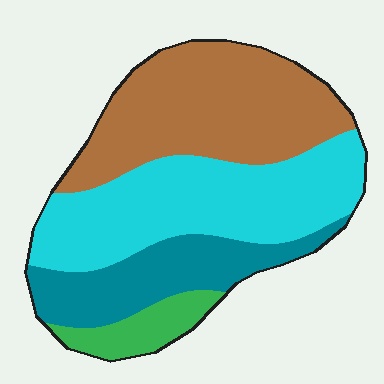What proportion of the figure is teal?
Teal takes up about one fifth (1/5) of the figure.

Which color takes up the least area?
Green, at roughly 10%.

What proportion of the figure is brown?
Brown covers around 35% of the figure.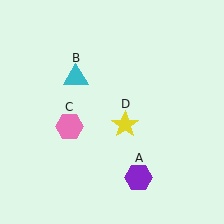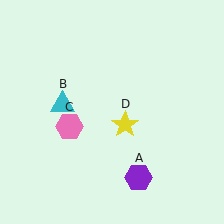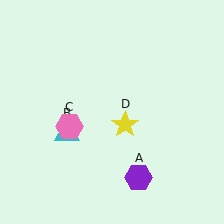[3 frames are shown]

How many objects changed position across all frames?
1 object changed position: cyan triangle (object B).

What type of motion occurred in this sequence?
The cyan triangle (object B) rotated counterclockwise around the center of the scene.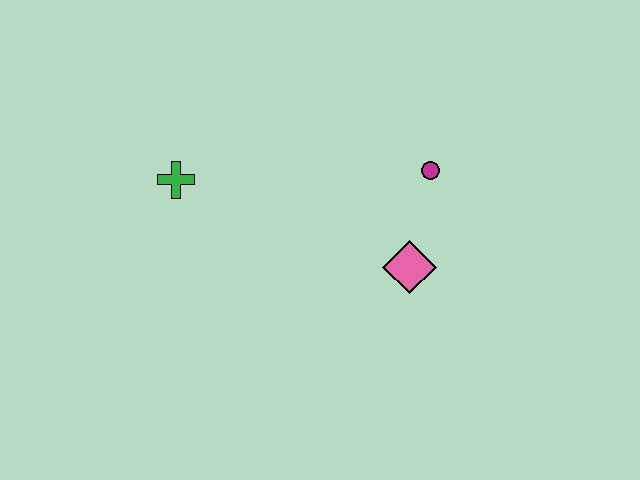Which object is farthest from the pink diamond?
The green cross is farthest from the pink diamond.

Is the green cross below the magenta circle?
Yes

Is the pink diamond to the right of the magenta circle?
No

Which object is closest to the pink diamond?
The magenta circle is closest to the pink diamond.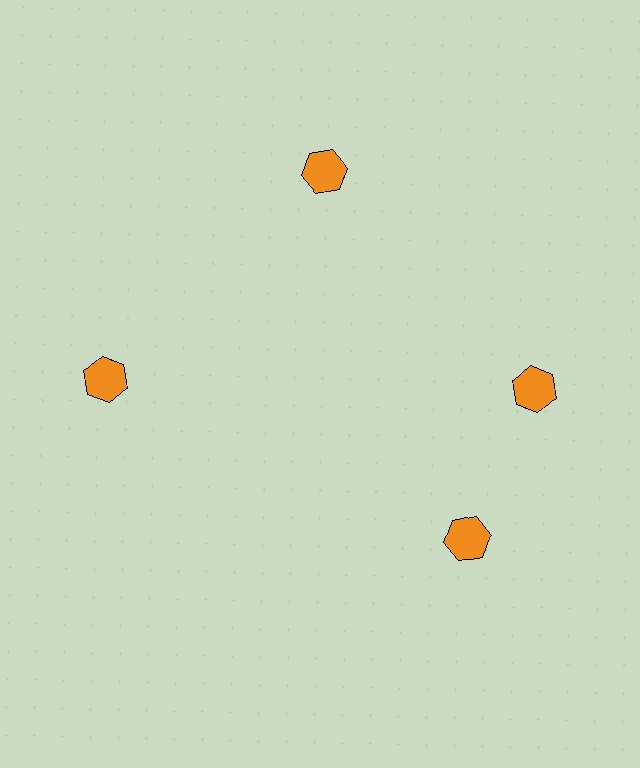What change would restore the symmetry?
The symmetry would be restored by rotating it back into even spacing with its neighbors so that all 4 hexagons sit at equal angles and equal distance from the center.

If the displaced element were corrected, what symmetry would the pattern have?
It would have 4-fold rotational symmetry — the pattern would map onto itself every 90 degrees.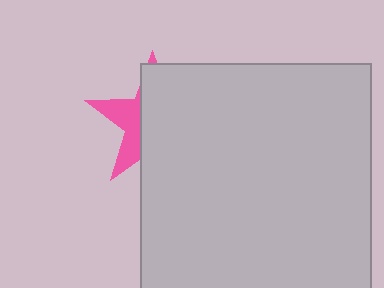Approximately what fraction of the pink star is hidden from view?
Roughly 67% of the pink star is hidden behind the light gray square.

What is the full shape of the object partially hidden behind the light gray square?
The partially hidden object is a pink star.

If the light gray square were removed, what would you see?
You would see the complete pink star.